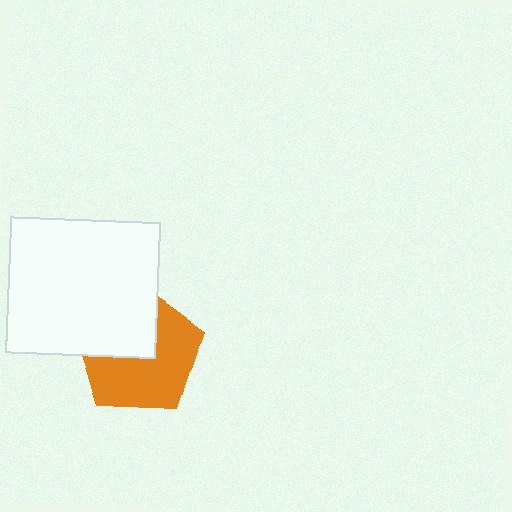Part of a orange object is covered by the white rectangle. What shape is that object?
It is a pentagon.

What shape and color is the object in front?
The object in front is a white rectangle.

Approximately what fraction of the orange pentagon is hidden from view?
Roughly 40% of the orange pentagon is hidden behind the white rectangle.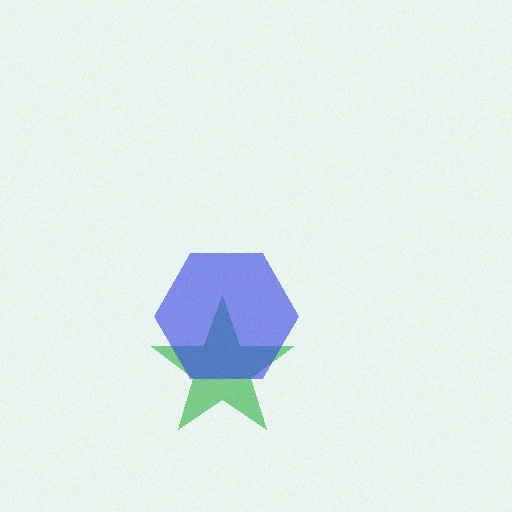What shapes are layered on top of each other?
The layered shapes are: a green star, a blue hexagon.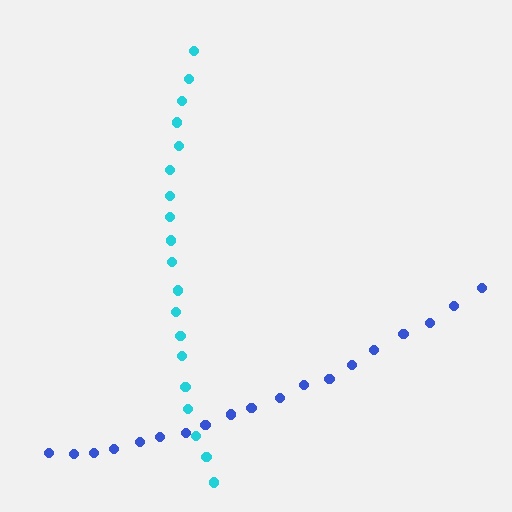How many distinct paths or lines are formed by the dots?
There are 2 distinct paths.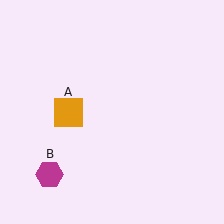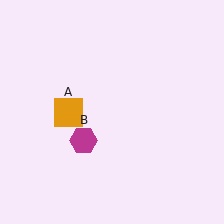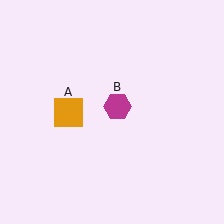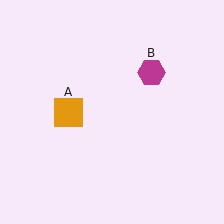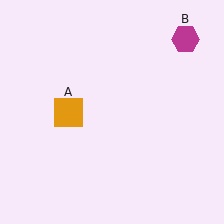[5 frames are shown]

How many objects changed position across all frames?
1 object changed position: magenta hexagon (object B).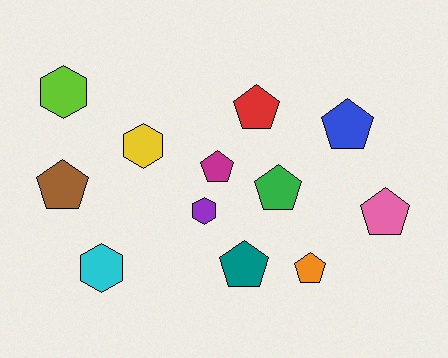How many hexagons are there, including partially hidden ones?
There are 4 hexagons.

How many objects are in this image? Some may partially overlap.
There are 12 objects.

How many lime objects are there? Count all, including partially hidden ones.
There is 1 lime object.